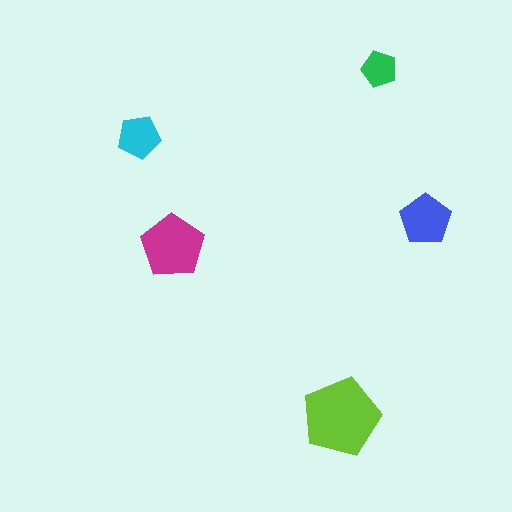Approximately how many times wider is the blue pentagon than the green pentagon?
About 1.5 times wider.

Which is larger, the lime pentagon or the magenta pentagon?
The lime one.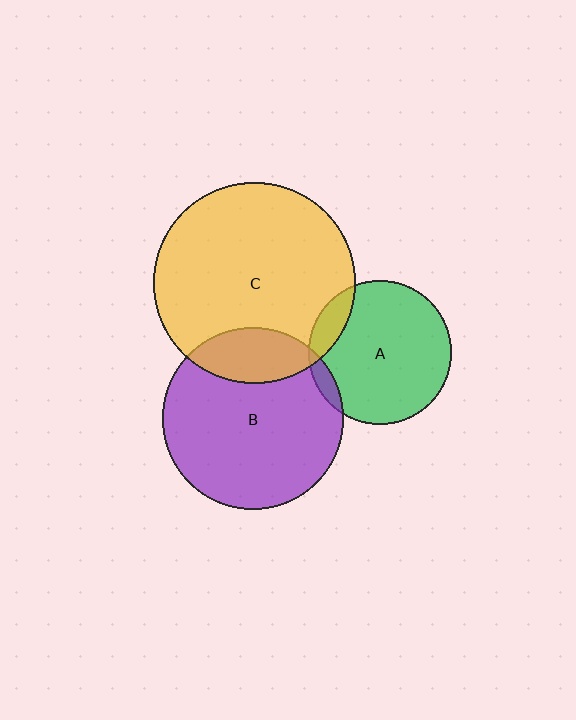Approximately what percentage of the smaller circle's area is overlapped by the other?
Approximately 20%.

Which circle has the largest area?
Circle C (yellow).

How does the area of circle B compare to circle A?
Approximately 1.6 times.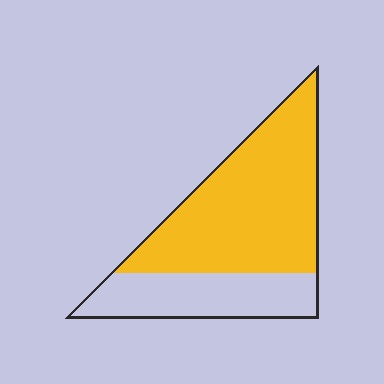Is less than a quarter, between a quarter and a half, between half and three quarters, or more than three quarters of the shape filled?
Between half and three quarters.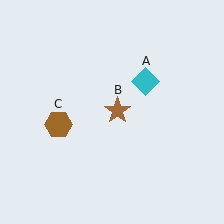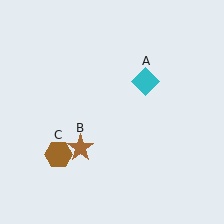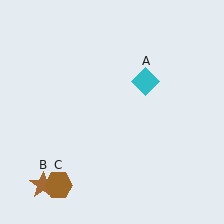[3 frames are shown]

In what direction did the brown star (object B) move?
The brown star (object B) moved down and to the left.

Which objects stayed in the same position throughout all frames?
Cyan diamond (object A) remained stationary.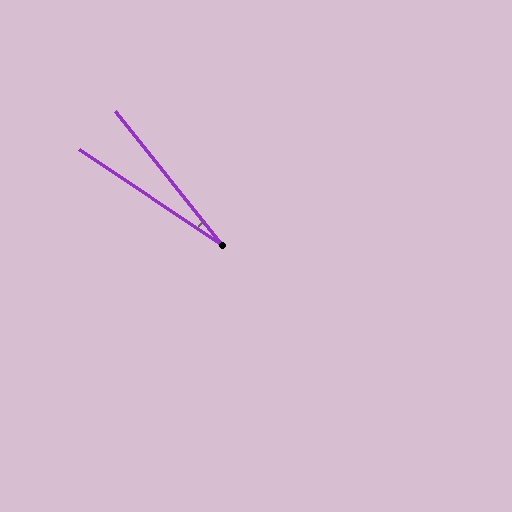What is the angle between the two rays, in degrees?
Approximately 17 degrees.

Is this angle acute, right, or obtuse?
It is acute.